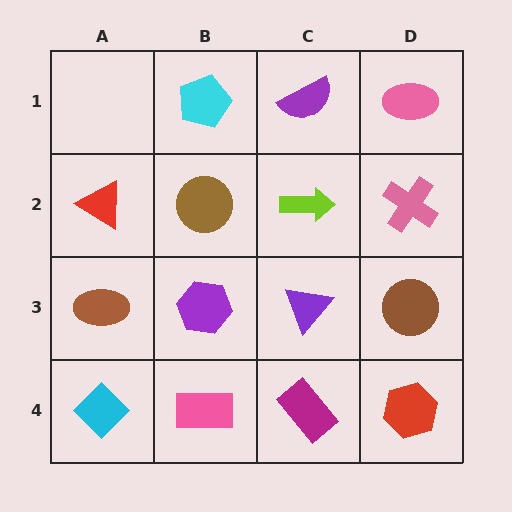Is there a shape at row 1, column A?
No, that cell is empty.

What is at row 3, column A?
A brown ellipse.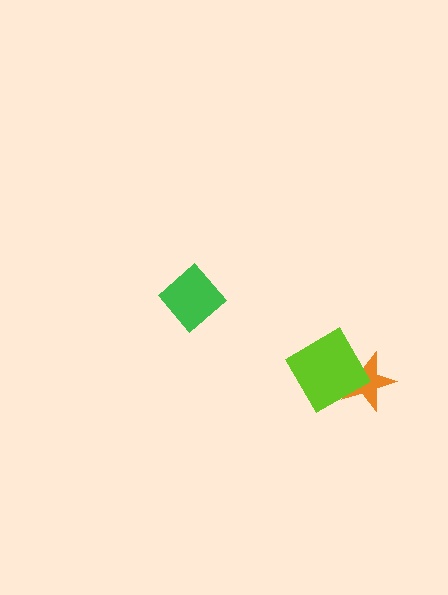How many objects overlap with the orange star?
1 object overlaps with the orange star.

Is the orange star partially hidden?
Yes, it is partially covered by another shape.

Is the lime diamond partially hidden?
No, no other shape covers it.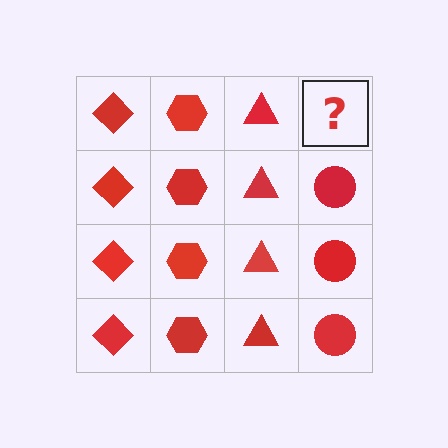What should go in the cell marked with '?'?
The missing cell should contain a red circle.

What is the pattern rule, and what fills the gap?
The rule is that each column has a consistent shape. The gap should be filled with a red circle.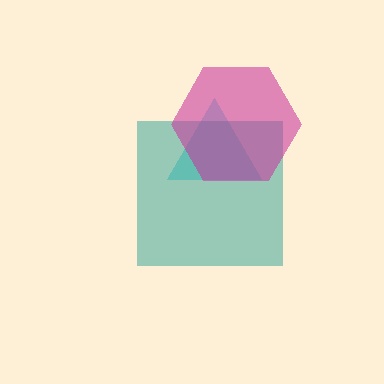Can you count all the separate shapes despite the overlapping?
Yes, there are 3 separate shapes.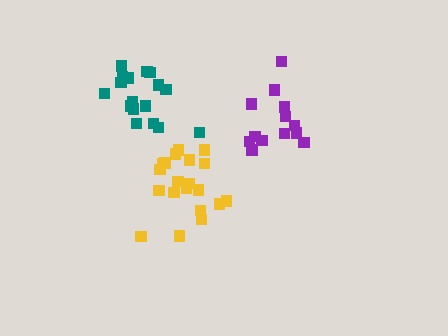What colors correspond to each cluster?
The clusters are colored: teal, yellow, purple.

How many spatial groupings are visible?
There are 3 spatial groupings.